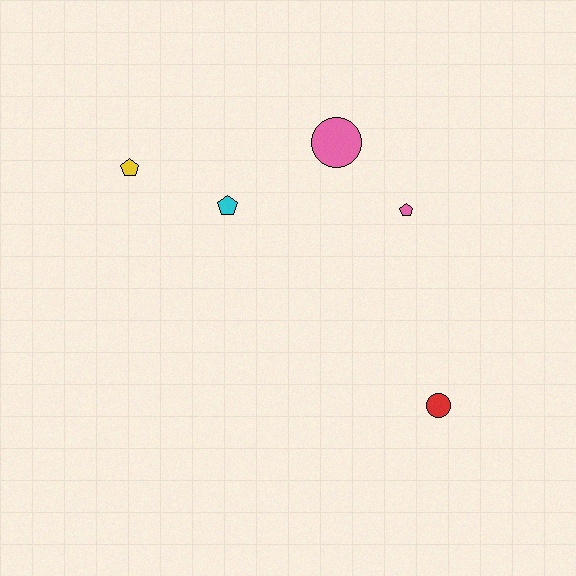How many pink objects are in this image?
There are 2 pink objects.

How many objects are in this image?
There are 5 objects.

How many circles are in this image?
There are 2 circles.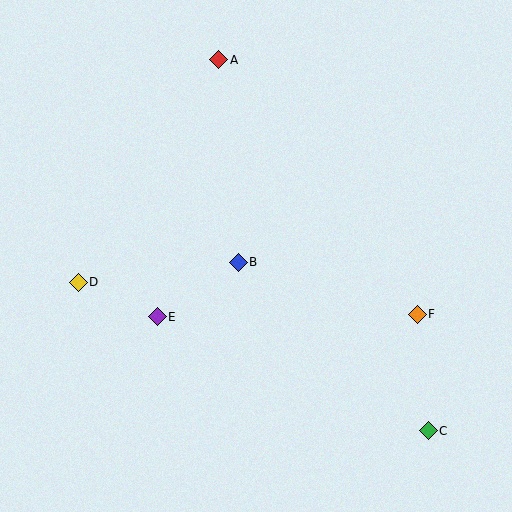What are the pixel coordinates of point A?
Point A is at (219, 60).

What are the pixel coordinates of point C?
Point C is at (428, 431).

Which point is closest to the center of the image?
Point B at (238, 262) is closest to the center.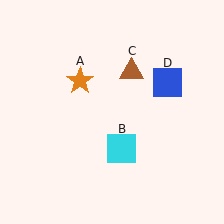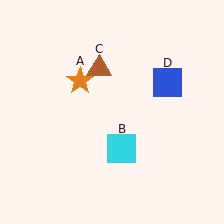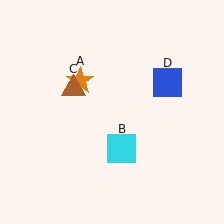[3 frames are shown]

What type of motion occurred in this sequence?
The brown triangle (object C) rotated counterclockwise around the center of the scene.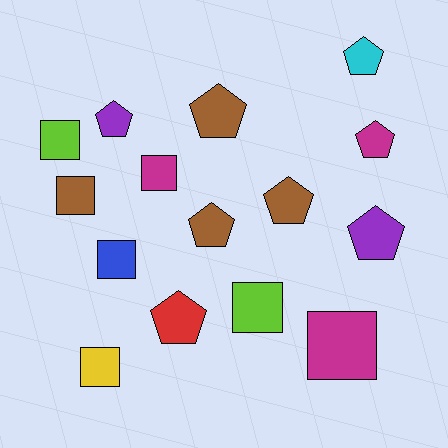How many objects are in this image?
There are 15 objects.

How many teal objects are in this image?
There are no teal objects.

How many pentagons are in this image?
There are 8 pentagons.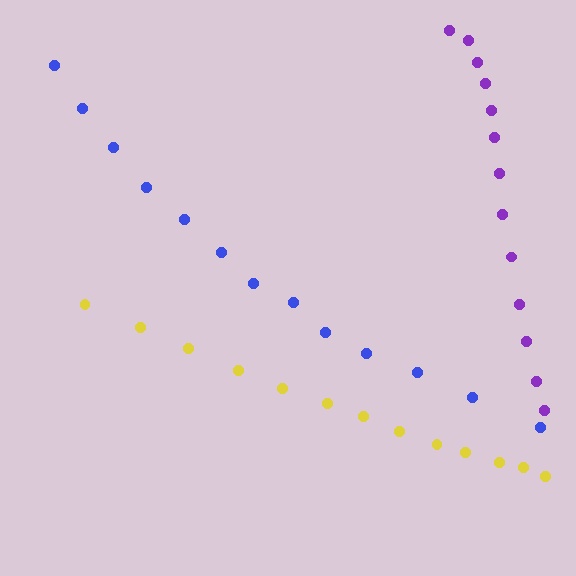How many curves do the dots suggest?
There are 3 distinct paths.